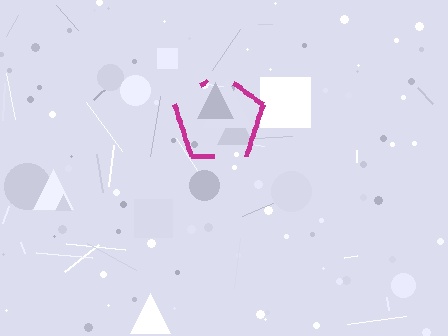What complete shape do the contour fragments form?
The contour fragments form a pentagon.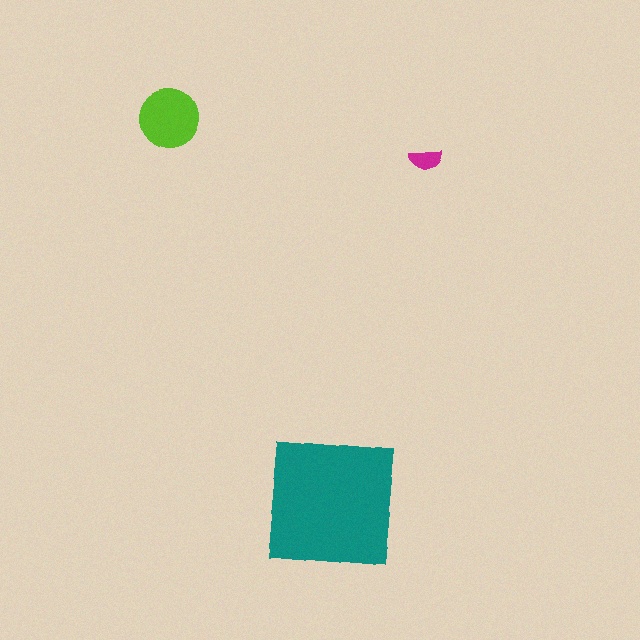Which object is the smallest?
The magenta semicircle.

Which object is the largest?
The teal square.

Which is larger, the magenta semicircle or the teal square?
The teal square.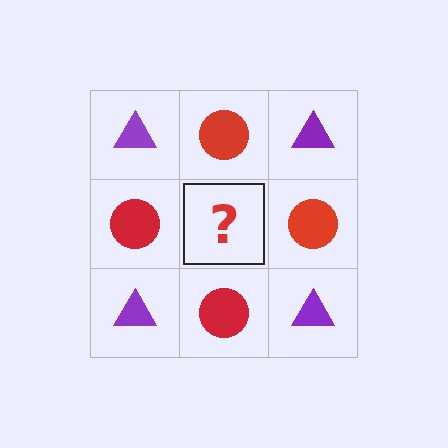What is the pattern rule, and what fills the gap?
The rule is that it alternates purple triangle and red circle in a checkerboard pattern. The gap should be filled with a purple triangle.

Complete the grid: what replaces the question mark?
The question mark should be replaced with a purple triangle.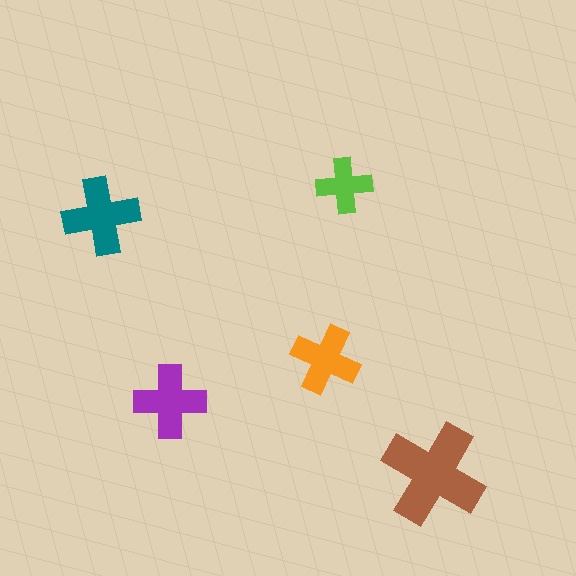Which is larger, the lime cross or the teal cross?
The teal one.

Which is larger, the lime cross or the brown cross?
The brown one.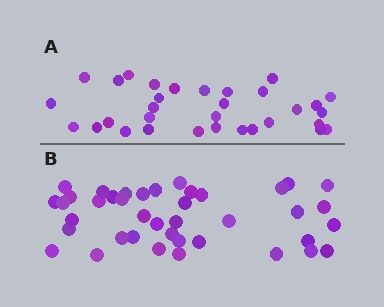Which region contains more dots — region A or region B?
Region B (the bottom region) has more dots.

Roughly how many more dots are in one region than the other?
Region B has roughly 8 or so more dots than region A.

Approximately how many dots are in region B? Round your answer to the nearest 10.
About 40 dots.